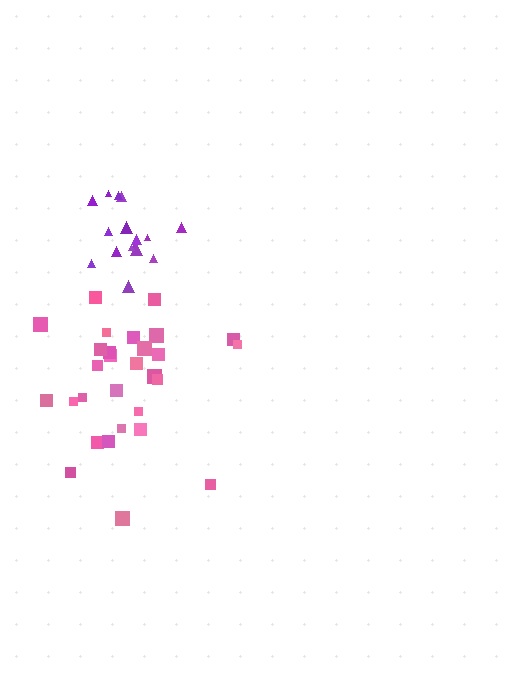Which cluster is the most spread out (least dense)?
Pink.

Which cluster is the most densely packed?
Purple.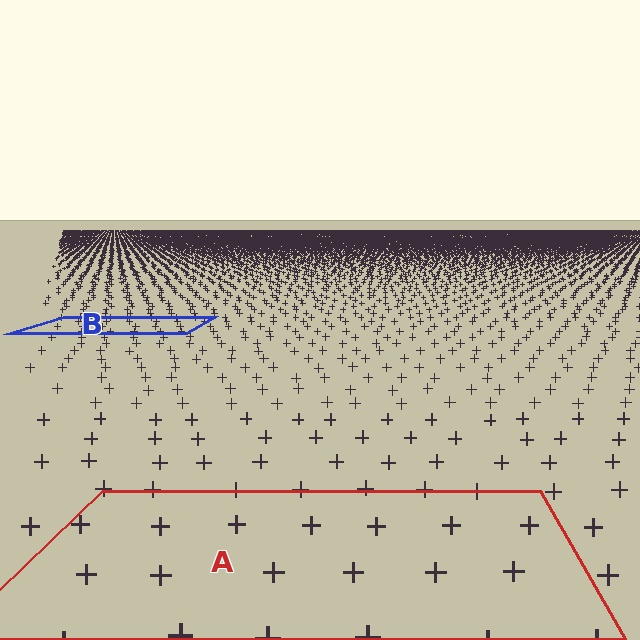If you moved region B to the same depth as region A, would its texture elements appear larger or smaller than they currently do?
They would appear larger. At a closer depth, the same texture elements are projected at a bigger on-screen size.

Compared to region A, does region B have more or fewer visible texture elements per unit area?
Region B has more texture elements per unit area — they are packed more densely because it is farther away.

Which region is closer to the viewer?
Region A is closer. The texture elements there are larger and more spread out.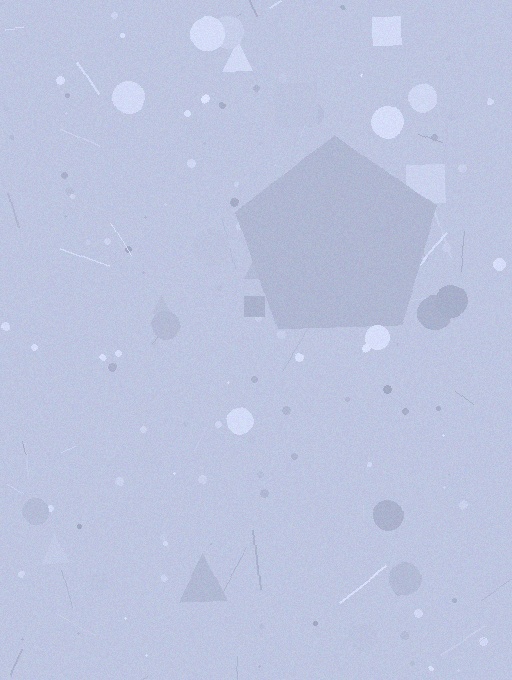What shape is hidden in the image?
A pentagon is hidden in the image.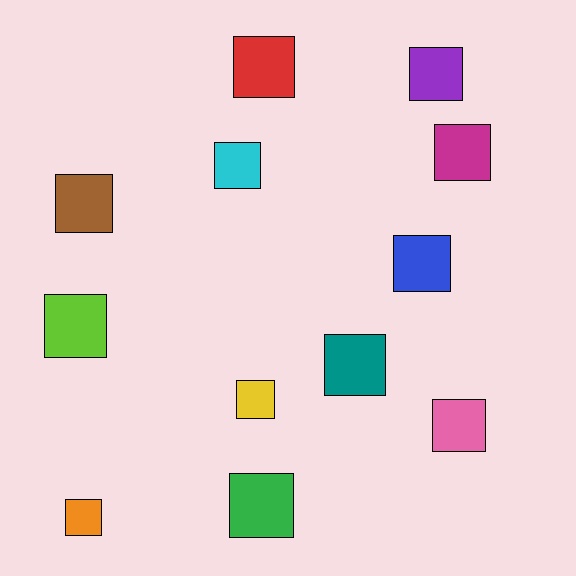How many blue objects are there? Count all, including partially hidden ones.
There is 1 blue object.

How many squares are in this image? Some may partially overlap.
There are 12 squares.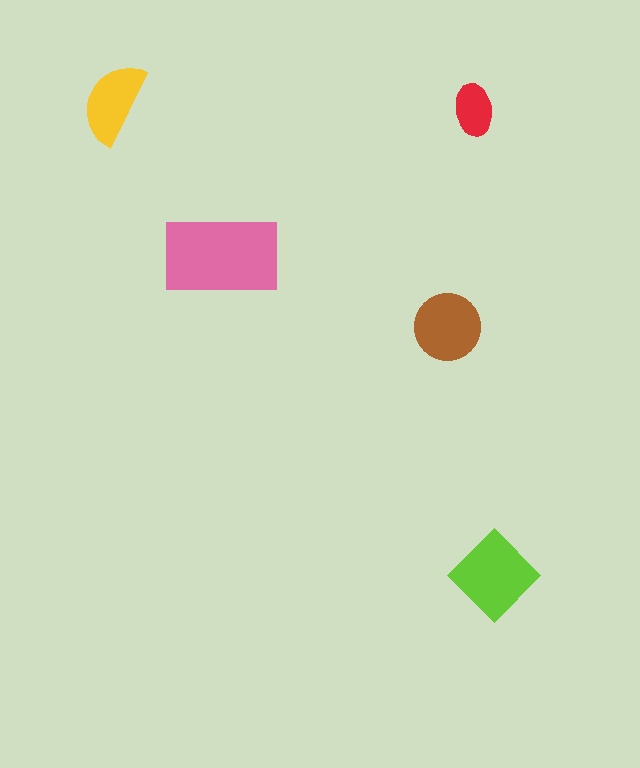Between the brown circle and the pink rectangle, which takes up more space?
The pink rectangle.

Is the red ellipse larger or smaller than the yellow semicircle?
Smaller.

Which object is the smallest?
The red ellipse.